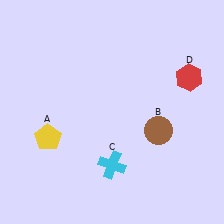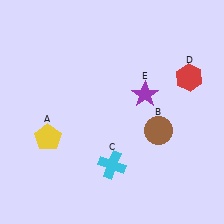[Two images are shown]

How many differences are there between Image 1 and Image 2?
There is 1 difference between the two images.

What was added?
A purple star (E) was added in Image 2.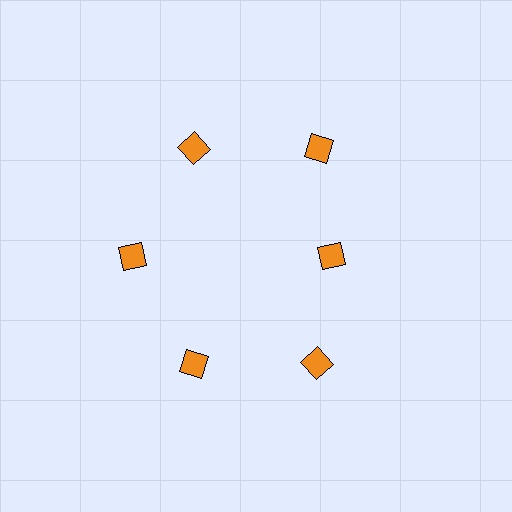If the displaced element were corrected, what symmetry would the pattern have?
It would have 6-fold rotational symmetry — the pattern would map onto itself every 60 degrees.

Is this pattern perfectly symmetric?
No. The 6 orange diamonds are arranged in a ring, but one element near the 3 o'clock position is pulled inward toward the center, breaking the 6-fold rotational symmetry.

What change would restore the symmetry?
The symmetry would be restored by moving it outward, back onto the ring so that all 6 diamonds sit at equal angles and equal distance from the center.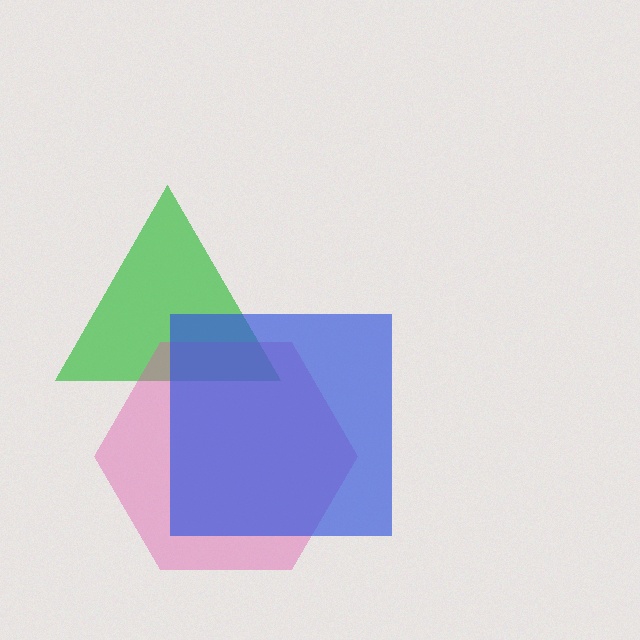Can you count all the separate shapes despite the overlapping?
Yes, there are 3 separate shapes.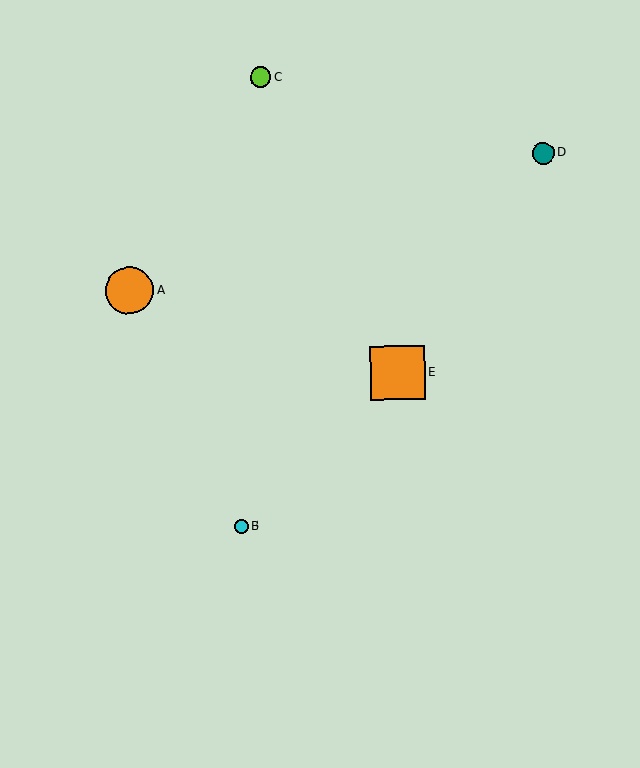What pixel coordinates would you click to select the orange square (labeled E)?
Click at (398, 373) to select the orange square E.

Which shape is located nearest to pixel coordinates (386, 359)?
The orange square (labeled E) at (398, 373) is nearest to that location.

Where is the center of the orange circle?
The center of the orange circle is at (129, 290).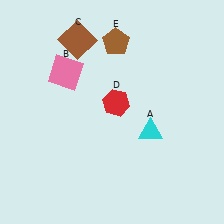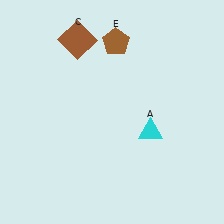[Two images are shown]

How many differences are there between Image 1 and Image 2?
There are 2 differences between the two images.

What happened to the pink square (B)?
The pink square (B) was removed in Image 2. It was in the top-left area of Image 1.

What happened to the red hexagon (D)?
The red hexagon (D) was removed in Image 2. It was in the top-right area of Image 1.